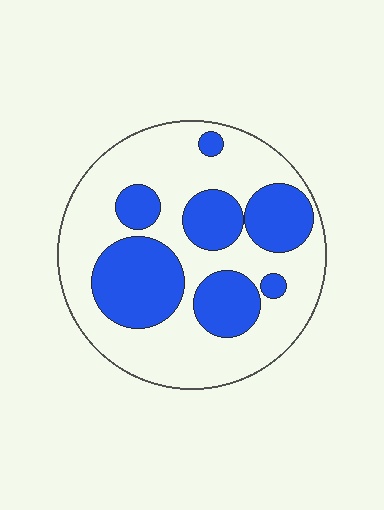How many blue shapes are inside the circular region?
7.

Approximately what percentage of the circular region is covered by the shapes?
Approximately 35%.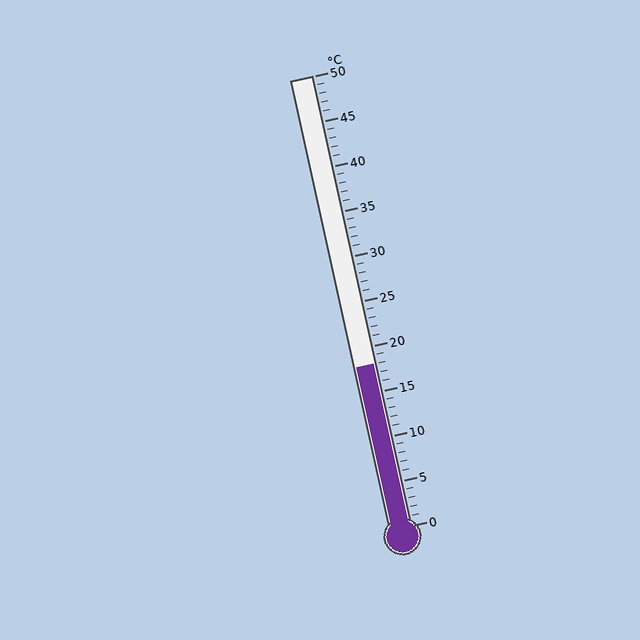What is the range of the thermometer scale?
The thermometer scale ranges from 0°C to 50°C.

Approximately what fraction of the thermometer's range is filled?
The thermometer is filled to approximately 35% of its range.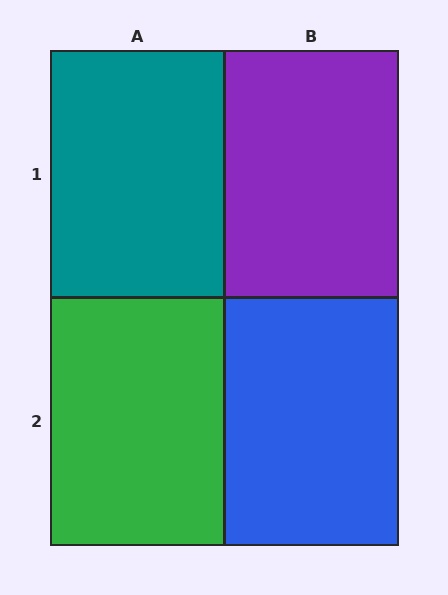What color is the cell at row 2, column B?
Blue.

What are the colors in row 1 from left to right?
Teal, purple.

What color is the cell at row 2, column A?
Green.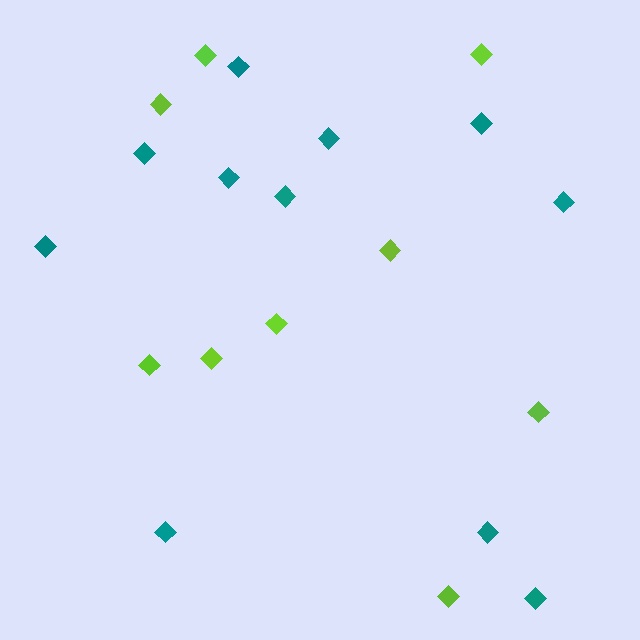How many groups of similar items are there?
There are 2 groups: one group of lime diamonds (9) and one group of teal diamonds (11).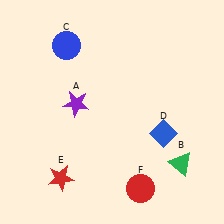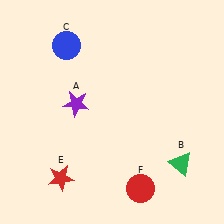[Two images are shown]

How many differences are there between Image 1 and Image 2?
There is 1 difference between the two images.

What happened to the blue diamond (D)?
The blue diamond (D) was removed in Image 2. It was in the bottom-right area of Image 1.